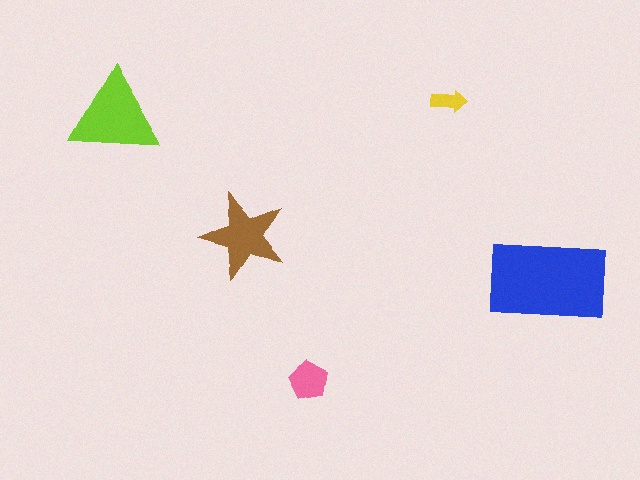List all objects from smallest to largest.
The yellow arrow, the pink pentagon, the brown star, the lime triangle, the blue rectangle.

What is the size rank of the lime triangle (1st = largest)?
2nd.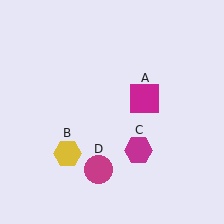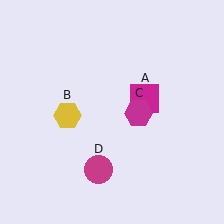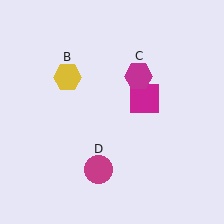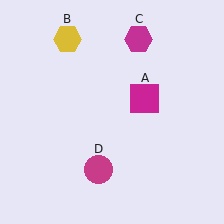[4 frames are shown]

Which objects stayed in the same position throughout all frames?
Magenta square (object A) and magenta circle (object D) remained stationary.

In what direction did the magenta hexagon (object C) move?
The magenta hexagon (object C) moved up.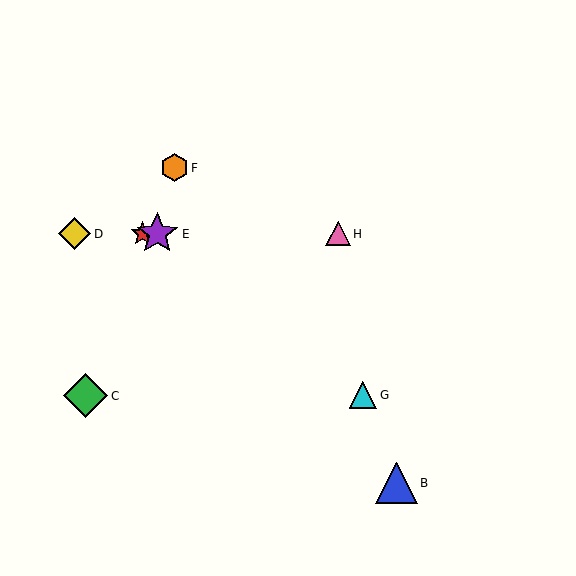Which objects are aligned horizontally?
Objects A, D, E, H are aligned horizontally.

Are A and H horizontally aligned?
Yes, both are at y≈234.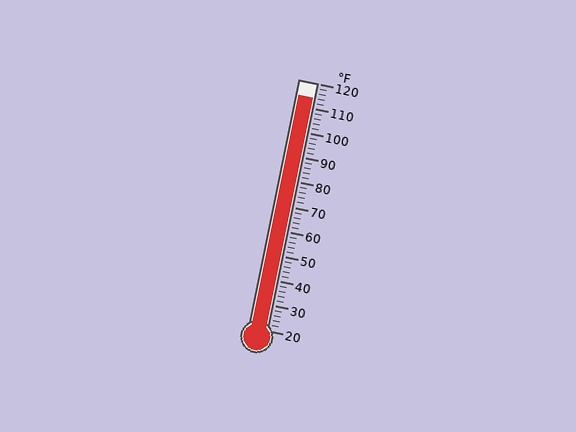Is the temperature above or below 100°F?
The temperature is above 100°F.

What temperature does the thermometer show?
The thermometer shows approximately 114°F.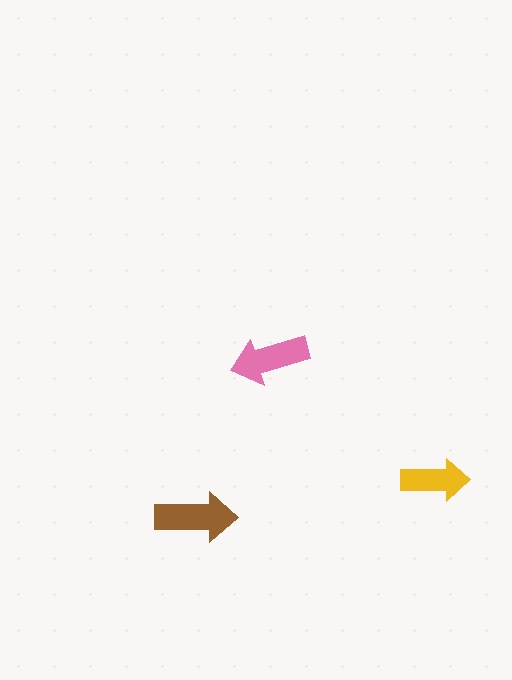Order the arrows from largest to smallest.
the brown one, the pink one, the yellow one.